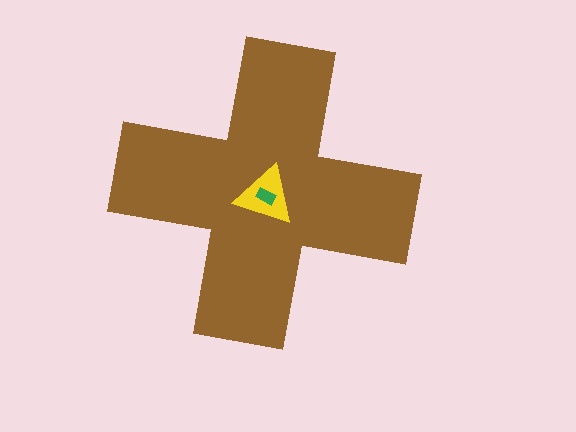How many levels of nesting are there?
3.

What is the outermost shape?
The brown cross.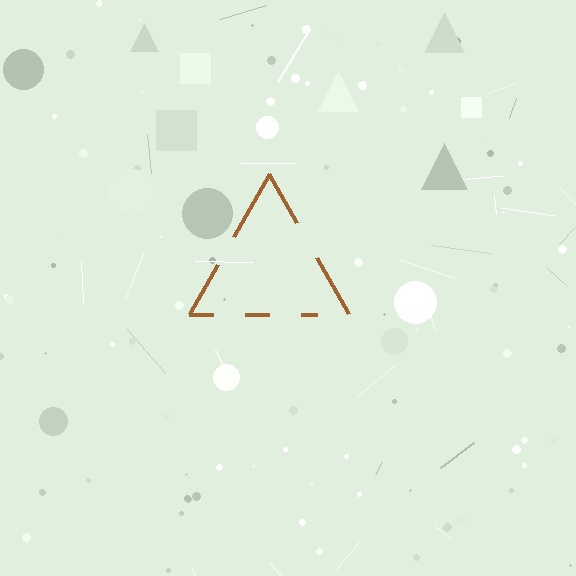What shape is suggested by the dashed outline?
The dashed outline suggests a triangle.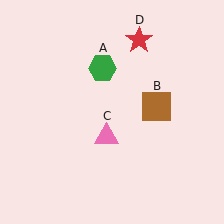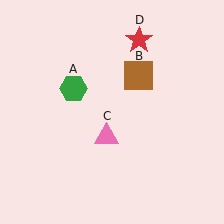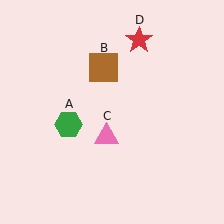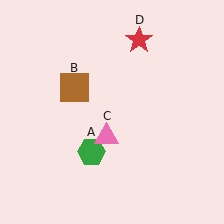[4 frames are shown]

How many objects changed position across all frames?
2 objects changed position: green hexagon (object A), brown square (object B).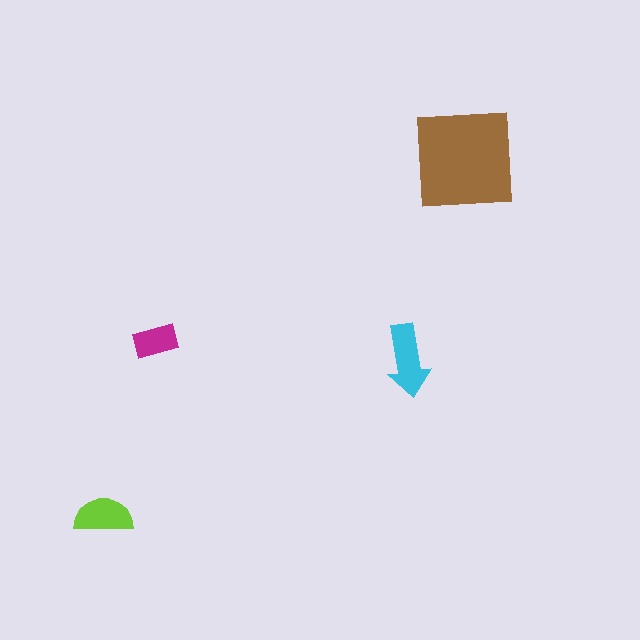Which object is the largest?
The brown square.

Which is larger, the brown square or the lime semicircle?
The brown square.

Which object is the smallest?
The magenta rectangle.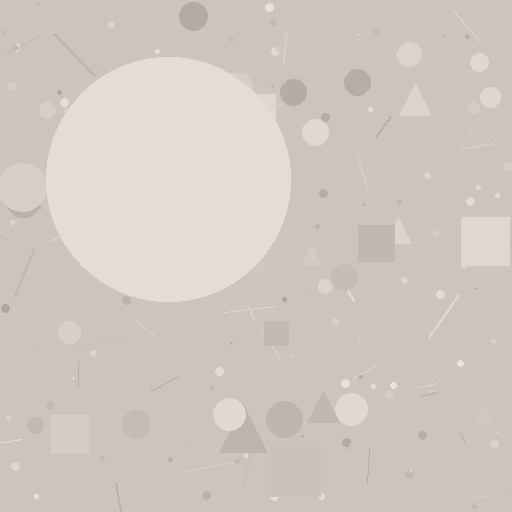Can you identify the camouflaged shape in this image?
The camouflaged shape is a circle.